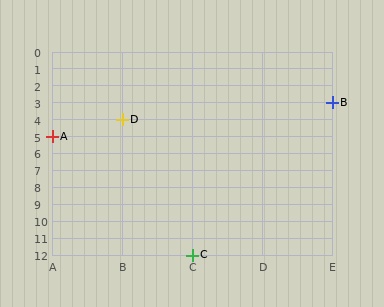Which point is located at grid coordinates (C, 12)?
Point C is at (C, 12).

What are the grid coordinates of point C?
Point C is at grid coordinates (C, 12).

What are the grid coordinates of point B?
Point B is at grid coordinates (E, 3).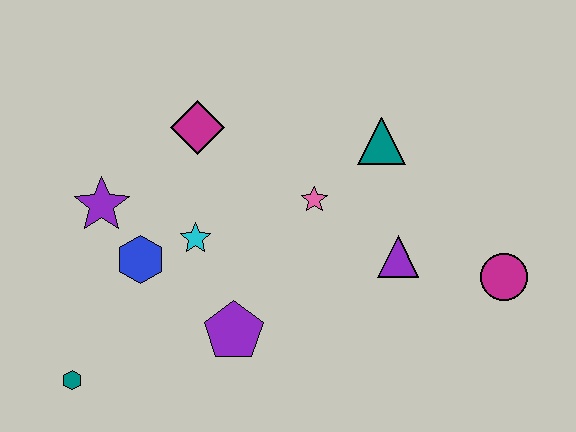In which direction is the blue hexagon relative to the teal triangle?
The blue hexagon is to the left of the teal triangle.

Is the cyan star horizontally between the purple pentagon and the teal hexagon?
Yes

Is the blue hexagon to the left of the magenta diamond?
Yes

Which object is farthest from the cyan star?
The magenta circle is farthest from the cyan star.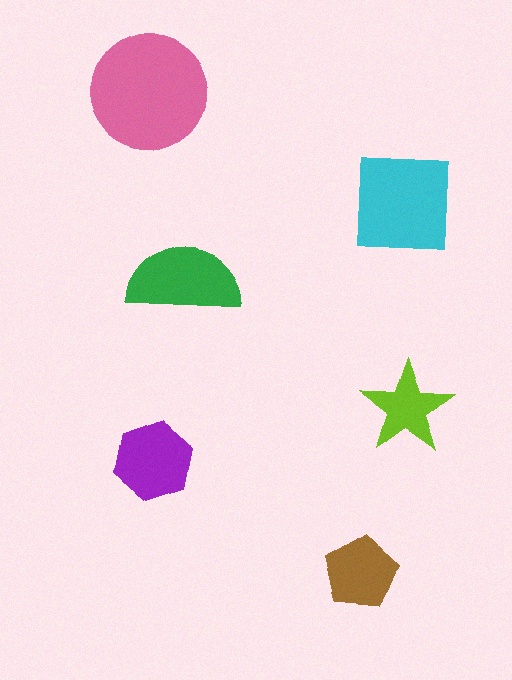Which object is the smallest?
The lime star.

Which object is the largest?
The pink circle.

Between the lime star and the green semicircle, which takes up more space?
The green semicircle.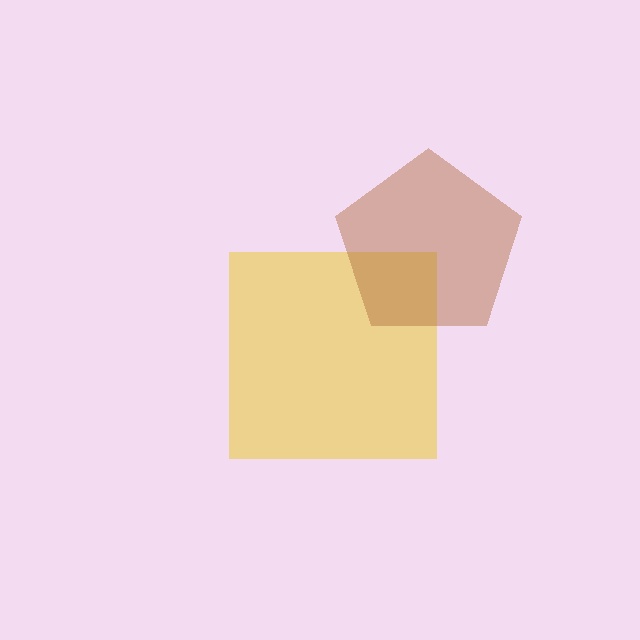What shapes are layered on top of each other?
The layered shapes are: a yellow square, a brown pentagon.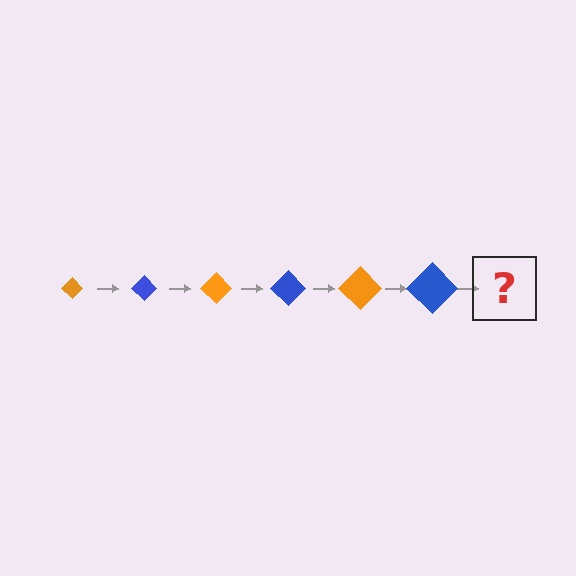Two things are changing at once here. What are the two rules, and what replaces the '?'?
The two rules are that the diamond grows larger each step and the color cycles through orange and blue. The '?' should be an orange diamond, larger than the previous one.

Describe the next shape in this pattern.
It should be an orange diamond, larger than the previous one.